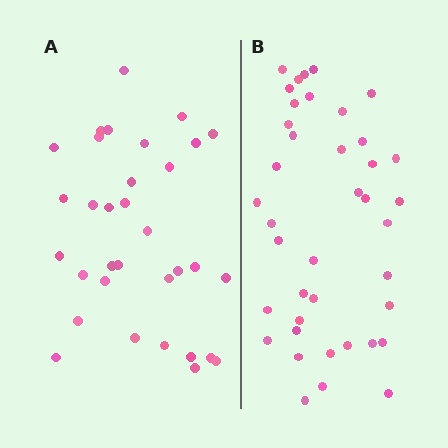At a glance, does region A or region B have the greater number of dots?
Region B (the right region) has more dots.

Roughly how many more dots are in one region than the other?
Region B has roughly 8 or so more dots than region A.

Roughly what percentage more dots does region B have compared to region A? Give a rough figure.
About 20% more.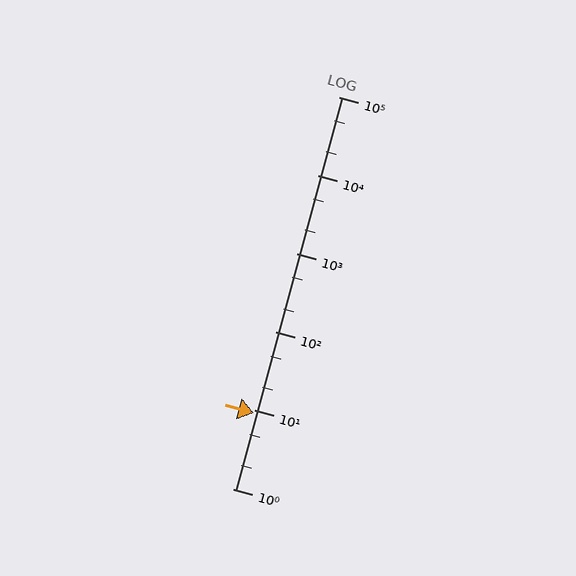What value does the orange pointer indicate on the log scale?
The pointer indicates approximately 9.2.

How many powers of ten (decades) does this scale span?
The scale spans 5 decades, from 1 to 100000.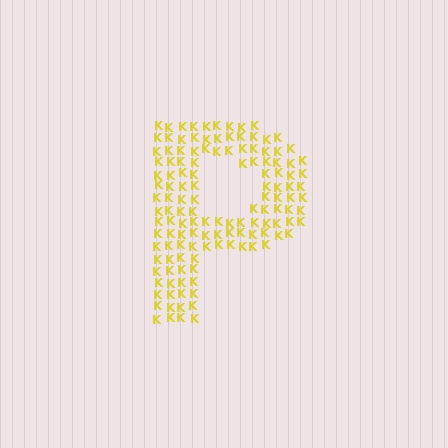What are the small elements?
The small elements are letter K's.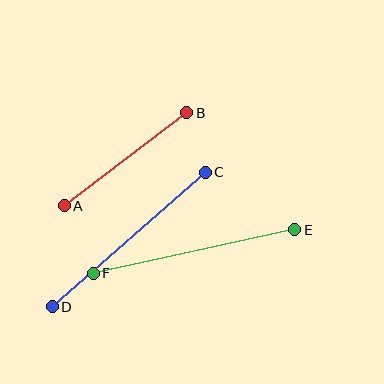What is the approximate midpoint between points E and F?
The midpoint is at approximately (194, 251) pixels.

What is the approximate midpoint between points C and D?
The midpoint is at approximately (129, 239) pixels.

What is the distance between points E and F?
The distance is approximately 206 pixels.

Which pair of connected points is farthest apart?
Points E and F are farthest apart.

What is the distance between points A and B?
The distance is approximately 154 pixels.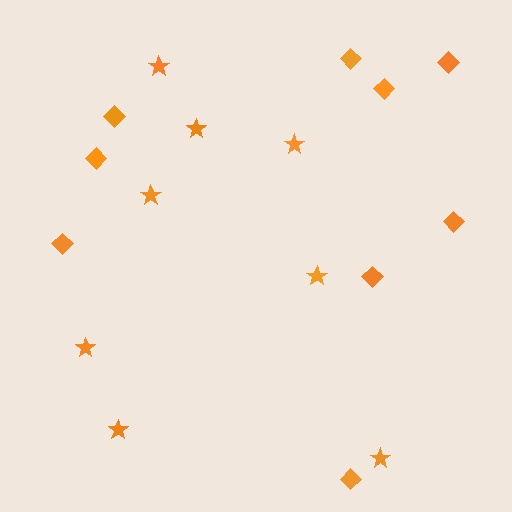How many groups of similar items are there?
There are 2 groups: one group of diamonds (9) and one group of stars (8).